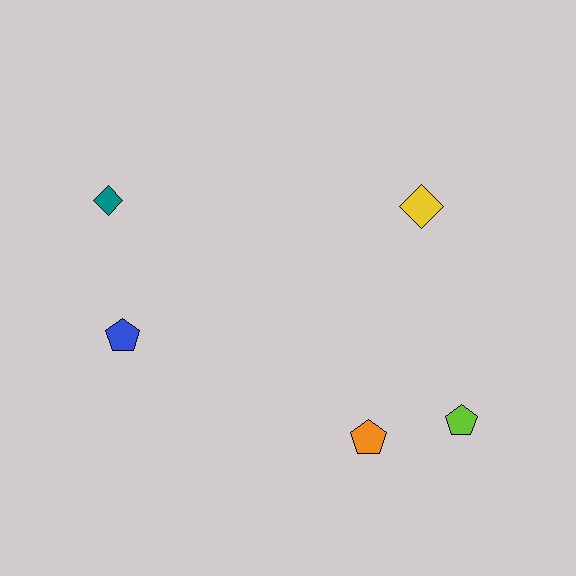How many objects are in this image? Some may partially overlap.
There are 5 objects.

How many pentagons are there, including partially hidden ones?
There are 3 pentagons.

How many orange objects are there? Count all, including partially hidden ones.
There is 1 orange object.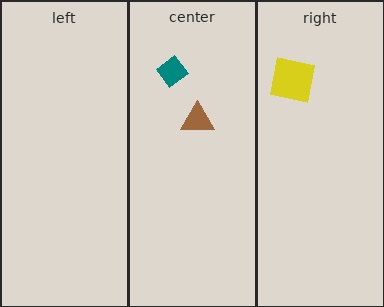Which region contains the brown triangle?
The center region.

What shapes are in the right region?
The yellow square.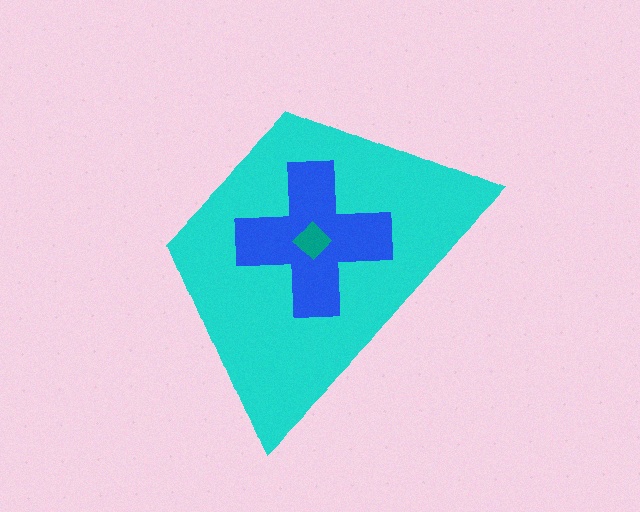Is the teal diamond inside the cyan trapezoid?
Yes.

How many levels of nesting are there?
3.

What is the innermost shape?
The teal diamond.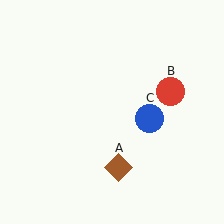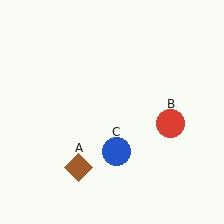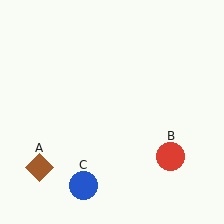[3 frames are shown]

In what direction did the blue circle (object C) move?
The blue circle (object C) moved down and to the left.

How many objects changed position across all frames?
3 objects changed position: brown diamond (object A), red circle (object B), blue circle (object C).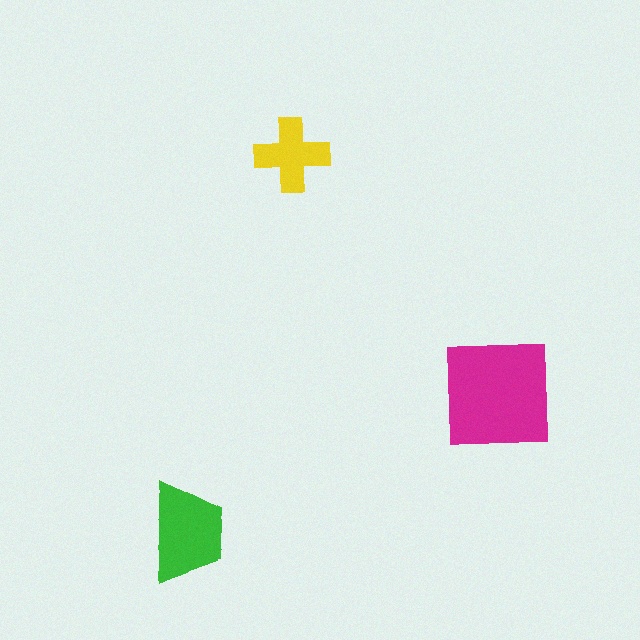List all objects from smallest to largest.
The yellow cross, the green trapezoid, the magenta square.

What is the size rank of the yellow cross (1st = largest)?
3rd.